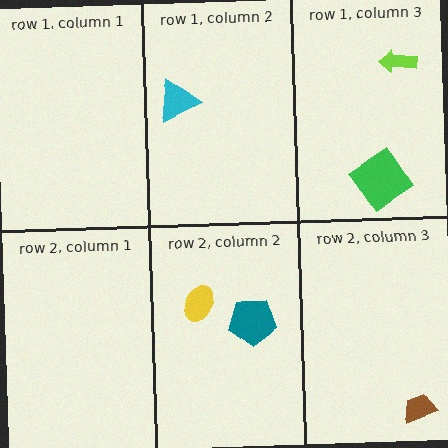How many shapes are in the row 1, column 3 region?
2.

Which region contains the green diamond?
The row 1, column 3 region.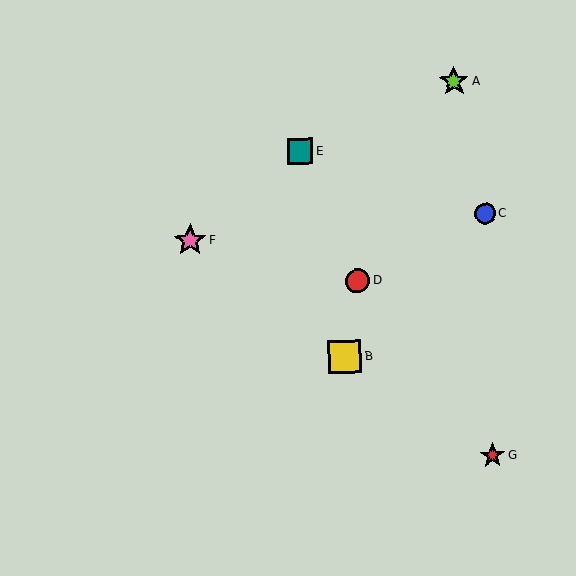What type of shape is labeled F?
Shape F is a pink star.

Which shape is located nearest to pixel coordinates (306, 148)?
The teal square (labeled E) at (300, 151) is nearest to that location.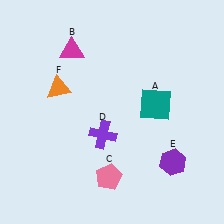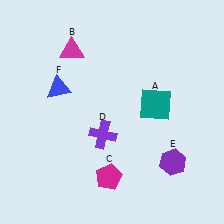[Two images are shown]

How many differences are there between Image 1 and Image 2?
There are 2 differences between the two images.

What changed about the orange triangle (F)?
In Image 1, F is orange. In Image 2, it changed to blue.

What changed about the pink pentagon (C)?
In Image 1, C is pink. In Image 2, it changed to magenta.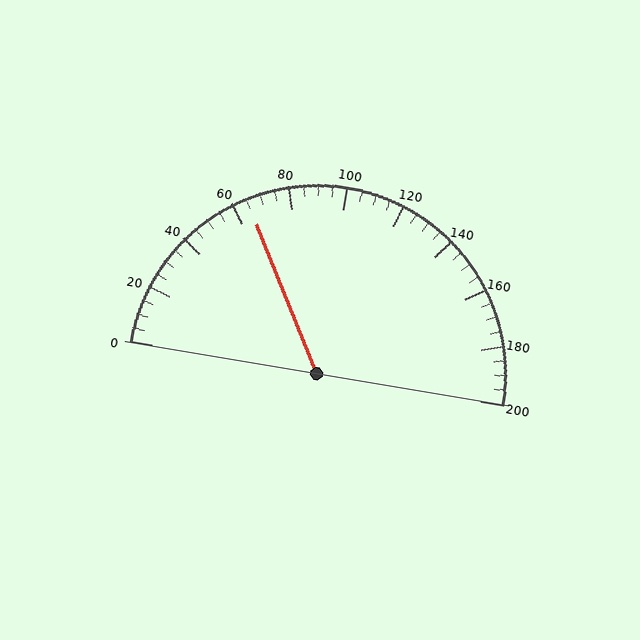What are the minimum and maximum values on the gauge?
The gauge ranges from 0 to 200.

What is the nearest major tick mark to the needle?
The nearest major tick mark is 60.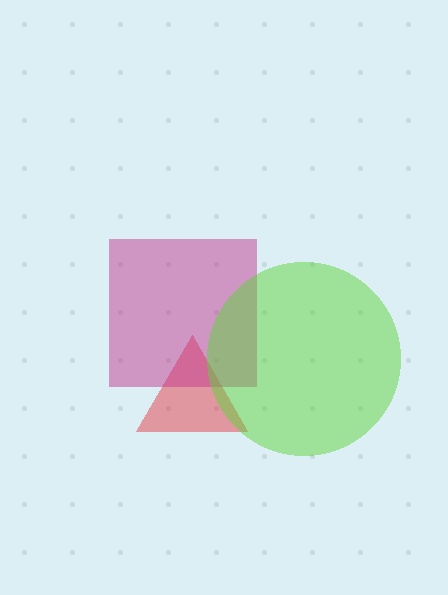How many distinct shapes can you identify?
There are 3 distinct shapes: a red triangle, a magenta square, a lime circle.